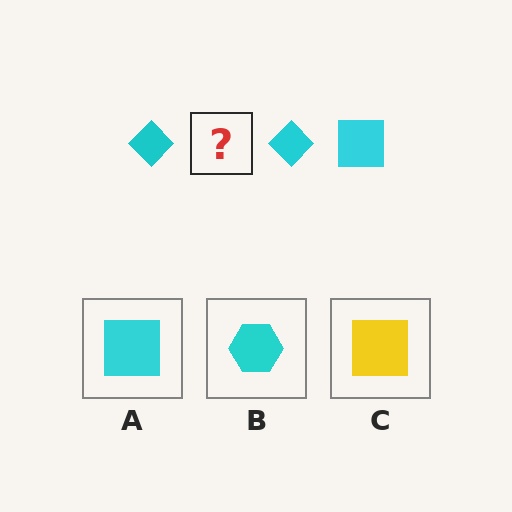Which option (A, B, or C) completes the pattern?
A.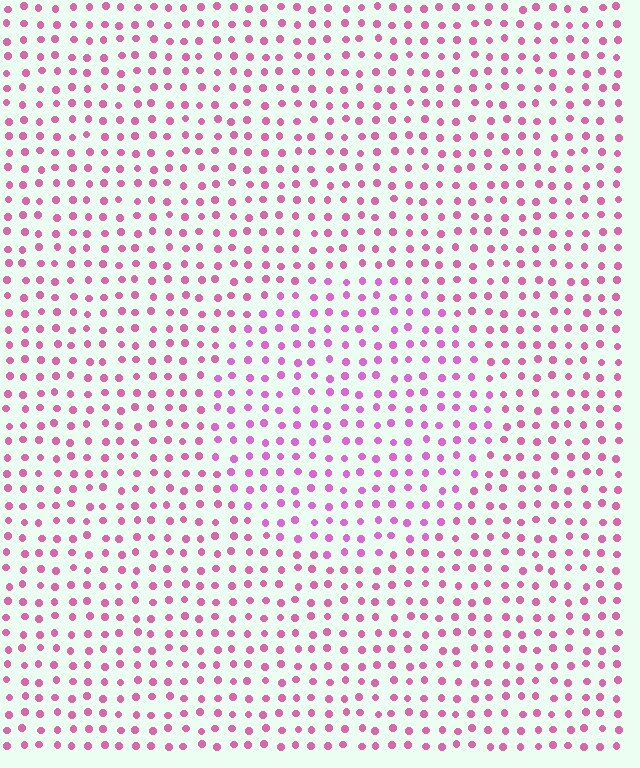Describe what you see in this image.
The image is filled with small pink elements in a uniform arrangement. A circle-shaped region is visible where the elements are tinted to a slightly different hue, forming a subtle color boundary.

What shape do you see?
I see a circle.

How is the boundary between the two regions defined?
The boundary is defined purely by a slight shift in hue (about 22 degrees). Spacing, size, and orientation are identical on both sides.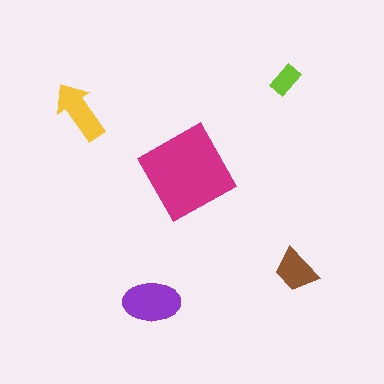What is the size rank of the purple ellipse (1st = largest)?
2nd.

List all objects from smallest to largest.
The lime rectangle, the brown trapezoid, the yellow arrow, the purple ellipse, the magenta diamond.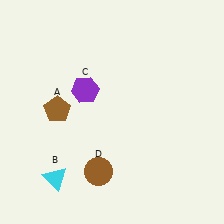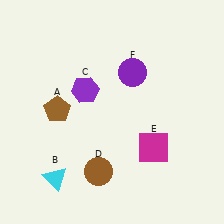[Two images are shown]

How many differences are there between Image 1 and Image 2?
There are 2 differences between the two images.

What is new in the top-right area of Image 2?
A purple circle (F) was added in the top-right area of Image 2.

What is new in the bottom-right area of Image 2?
A magenta square (E) was added in the bottom-right area of Image 2.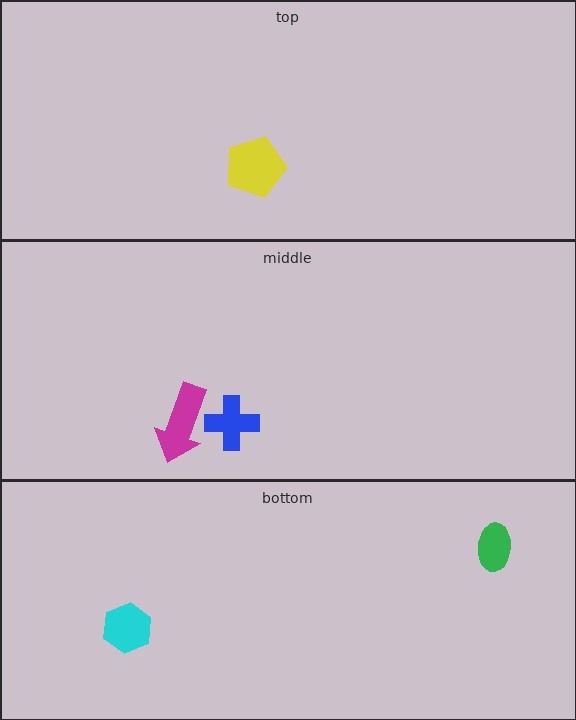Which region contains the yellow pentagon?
The top region.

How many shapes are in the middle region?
2.